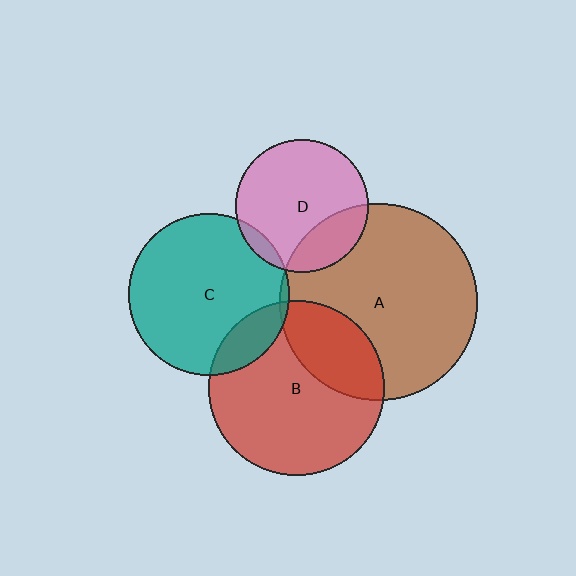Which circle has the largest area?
Circle A (brown).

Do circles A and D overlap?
Yes.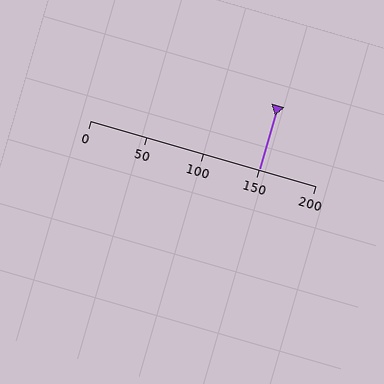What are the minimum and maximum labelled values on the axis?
The axis runs from 0 to 200.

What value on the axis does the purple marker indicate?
The marker indicates approximately 150.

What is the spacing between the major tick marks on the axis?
The major ticks are spaced 50 apart.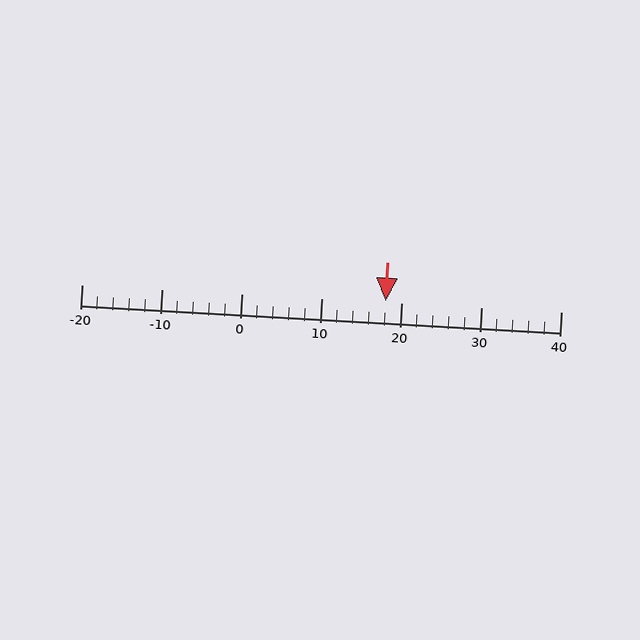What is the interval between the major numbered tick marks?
The major tick marks are spaced 10 units apart.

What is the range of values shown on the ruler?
The ruler shows values from -20 to 40.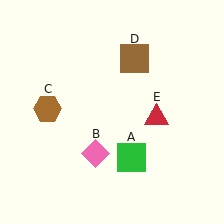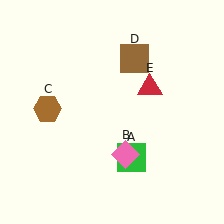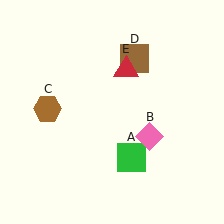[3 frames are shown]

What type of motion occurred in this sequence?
The pink diamond (object B), red triangle (object E) rotated counterclockwise around the center of the scene.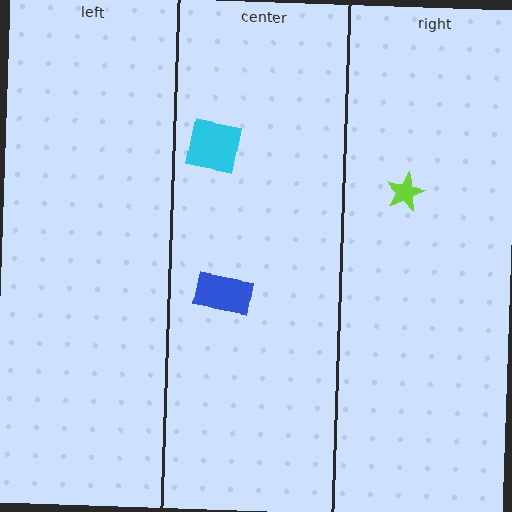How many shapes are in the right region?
1.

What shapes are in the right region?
The lime star.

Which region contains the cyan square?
The center region.